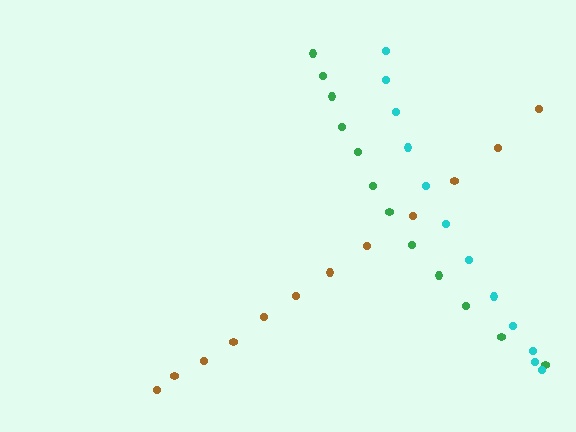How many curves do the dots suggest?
There are 3 distinct paths.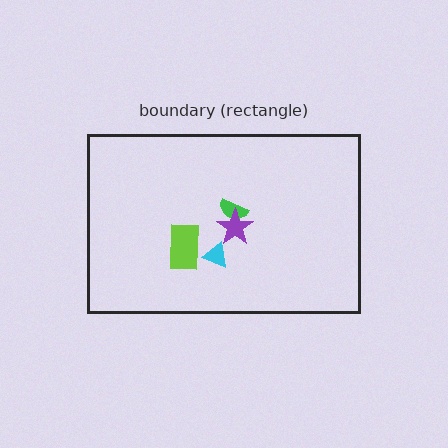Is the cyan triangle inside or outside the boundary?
Inside.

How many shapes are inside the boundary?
4 inside, 0 outside.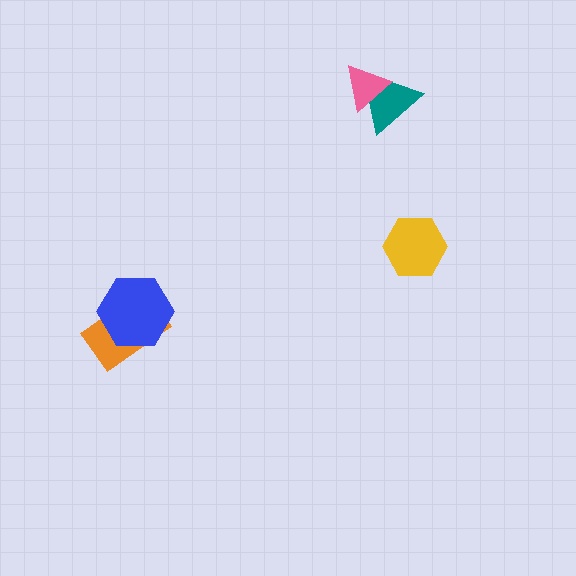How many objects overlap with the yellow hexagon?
0 objects overlap with the yellow hexagon.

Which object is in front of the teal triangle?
The pink triangle is in front of the teal triangle.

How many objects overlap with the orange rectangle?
1 object overlaps with the orange rectangle.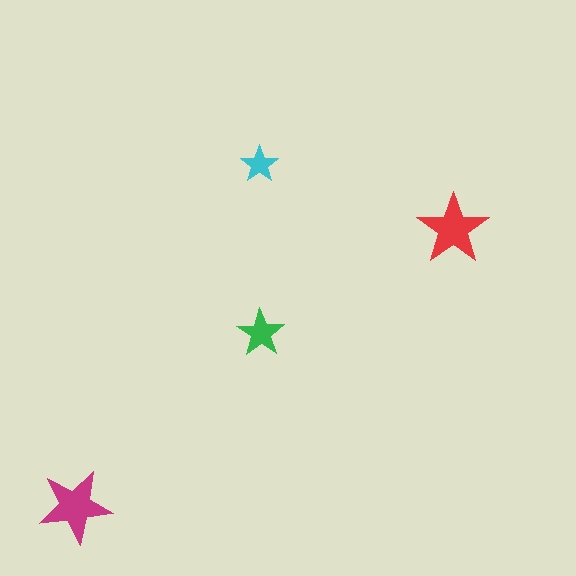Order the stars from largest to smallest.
the magenta one, the red one, the green one, the cyan one.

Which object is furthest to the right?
The red star is rightmost.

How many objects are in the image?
There are 4 objects in the image.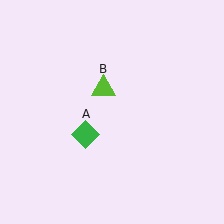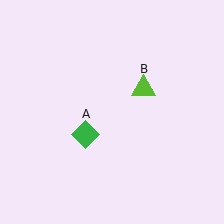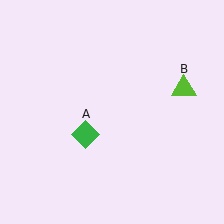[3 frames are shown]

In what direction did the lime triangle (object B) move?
The lime triangle (object B) moved right.